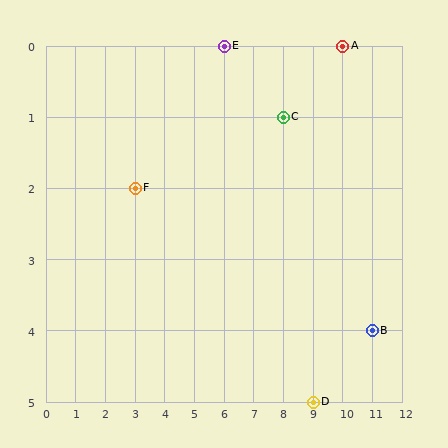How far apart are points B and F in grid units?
Points B and F are 8 columns and 2 rows apart (about 8.2 grid units diagonally).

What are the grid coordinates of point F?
Point F is at grid coordinates (3, 2).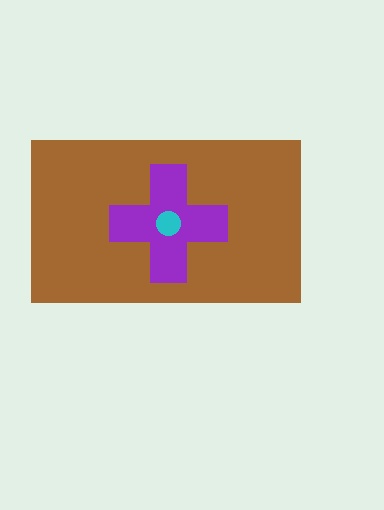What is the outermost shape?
The brown rectangle.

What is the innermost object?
The cyan circle.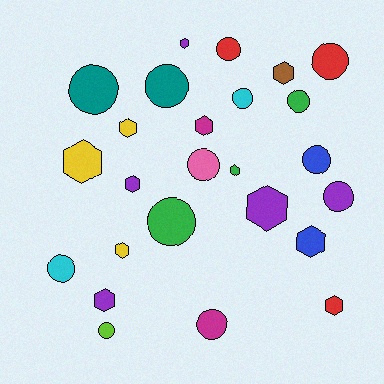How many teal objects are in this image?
There are 2 teal objects.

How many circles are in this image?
There are 13 circles.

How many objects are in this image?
There are 25 objects.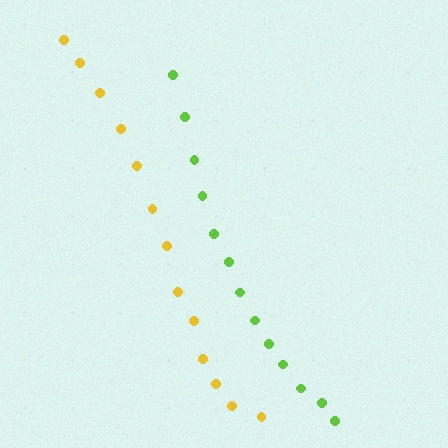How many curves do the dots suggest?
There are 2 distinct paths.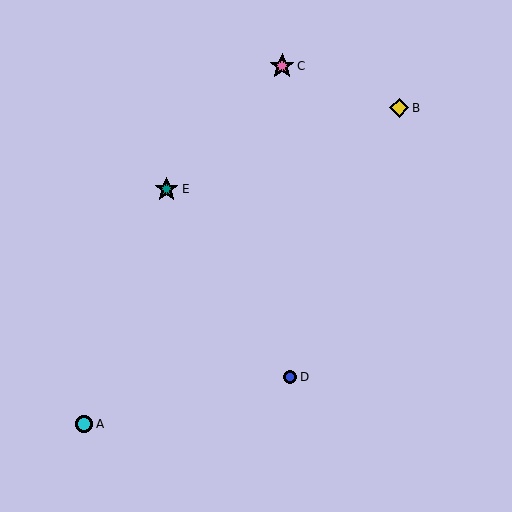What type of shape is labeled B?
Shape B is a yellow diamond.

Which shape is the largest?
The pink star (labeled C) is the largest.